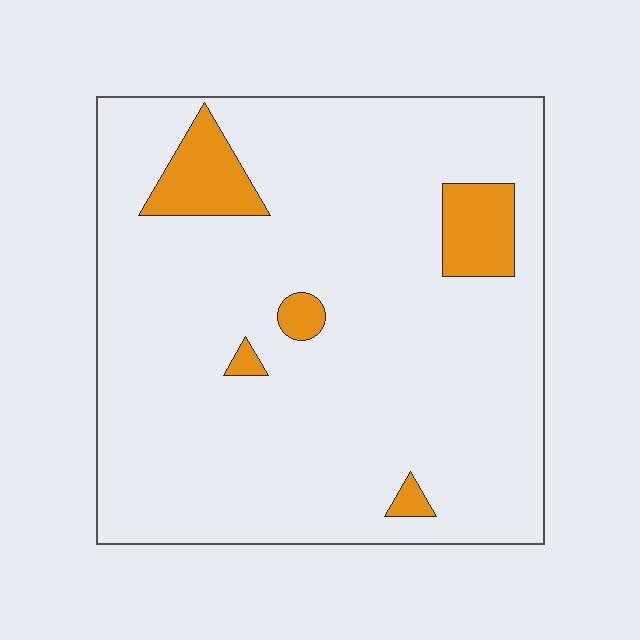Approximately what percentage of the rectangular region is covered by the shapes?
Approximately 10%.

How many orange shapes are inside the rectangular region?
5.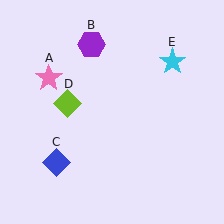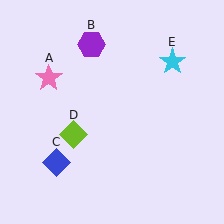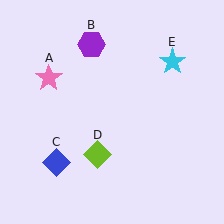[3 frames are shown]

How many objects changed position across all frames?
1 object changed position: lime diamond (object D).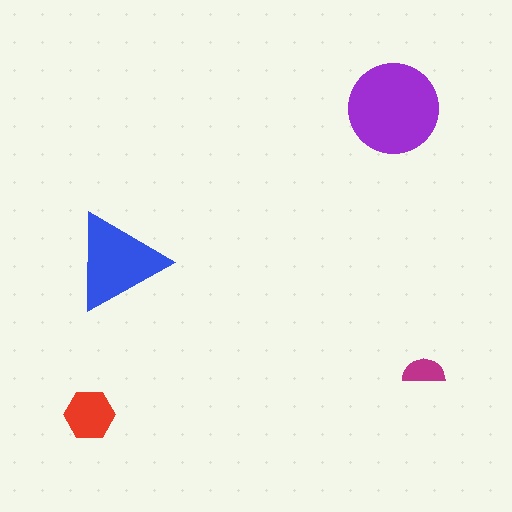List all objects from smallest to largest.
The magenta semicircle, the red hexagon, the blue triangle, the purple circle.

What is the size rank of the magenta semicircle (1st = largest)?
4th.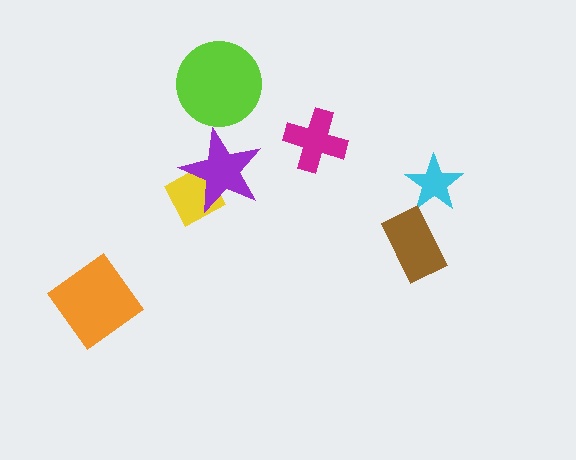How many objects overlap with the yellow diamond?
1 object overlaps with the yellow diamond.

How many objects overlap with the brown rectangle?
0 objects overlap with the brown rectangle.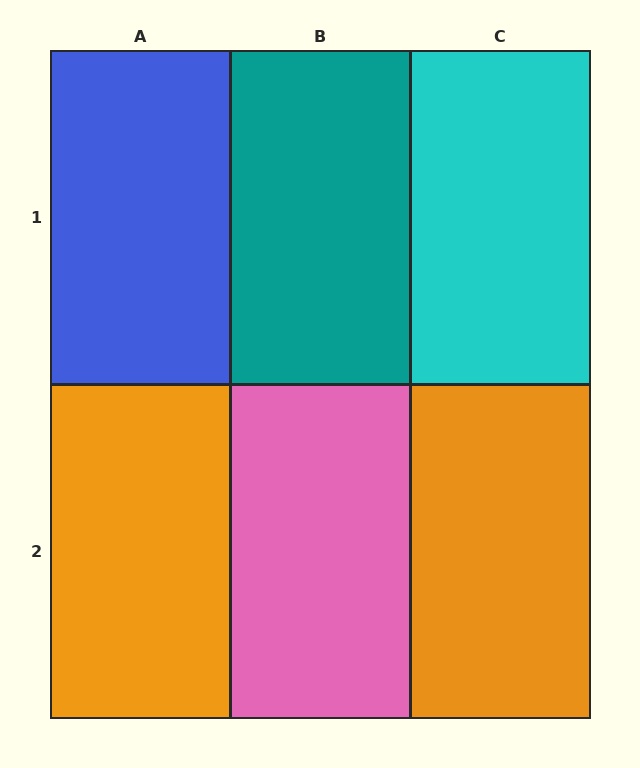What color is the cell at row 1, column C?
Cyan.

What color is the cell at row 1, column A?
Blue.